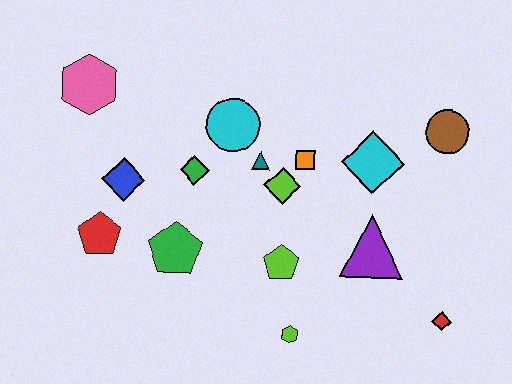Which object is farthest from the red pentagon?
The brown circle is farthest from the red pentagon.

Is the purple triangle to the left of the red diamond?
Yes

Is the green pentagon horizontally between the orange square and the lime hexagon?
No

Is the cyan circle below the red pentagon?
No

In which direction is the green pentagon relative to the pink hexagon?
The green pentagon is below the pink hexagon.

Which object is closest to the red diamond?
The purple triangle is closest to the red diamond.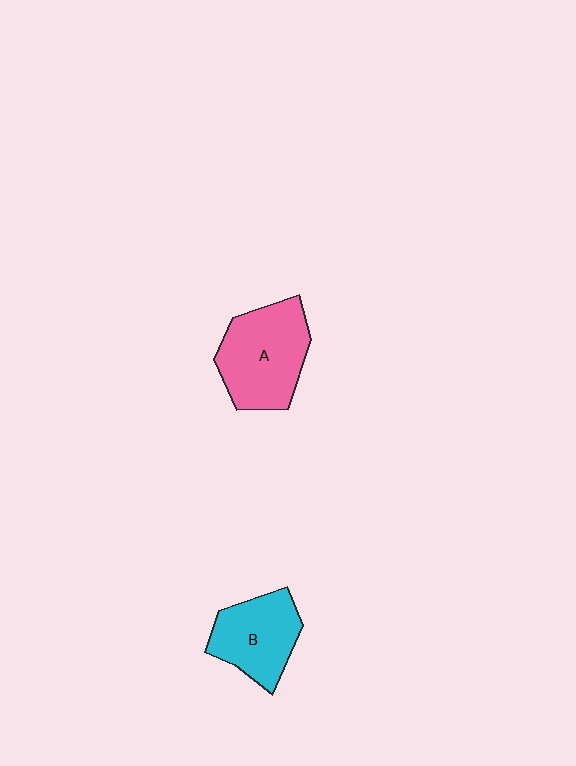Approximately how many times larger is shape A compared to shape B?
Approximately 1.3 times.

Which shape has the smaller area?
Shape B (cyan).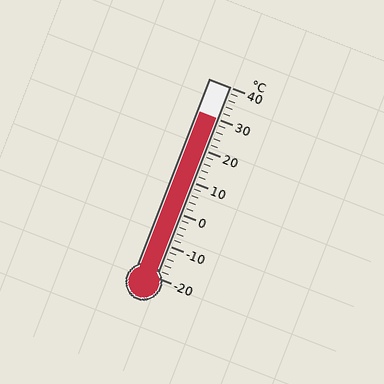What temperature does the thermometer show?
The thermometer shows approximately 30°C.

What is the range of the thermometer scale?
The thermometer scale ranges from -20°C to 40°C.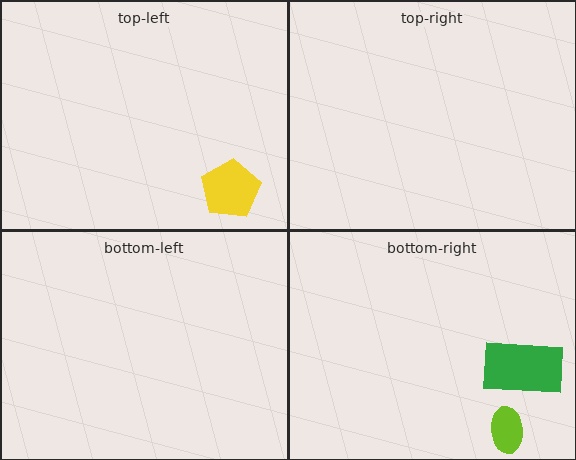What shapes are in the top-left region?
The yellow pentagon.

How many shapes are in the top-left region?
1.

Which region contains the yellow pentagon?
The top-left region.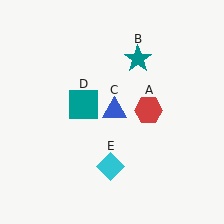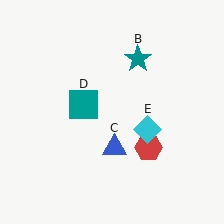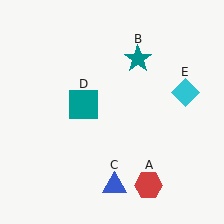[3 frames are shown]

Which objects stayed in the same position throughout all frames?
Teal star (object B) and teal square (object D) remained stationary.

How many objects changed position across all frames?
3 objects changed position: red hexagon (object A), blue triangle (object C), cyan diamond (object E).